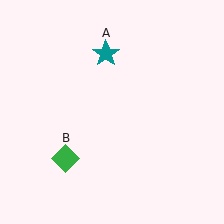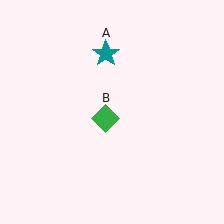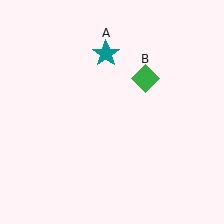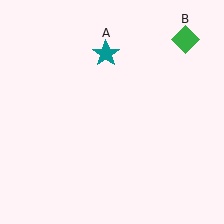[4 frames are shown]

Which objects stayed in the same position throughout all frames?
Teal star (object A) remained stationary.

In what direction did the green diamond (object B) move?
The green diamond (object B) moved up and to the right.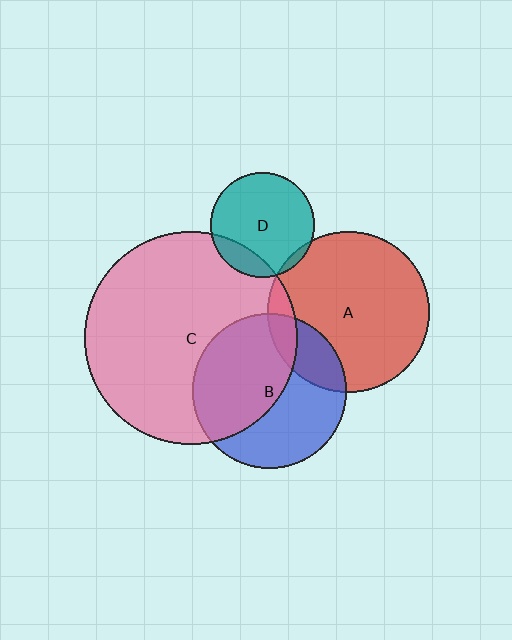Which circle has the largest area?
Circle C (pink).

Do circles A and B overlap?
Yes.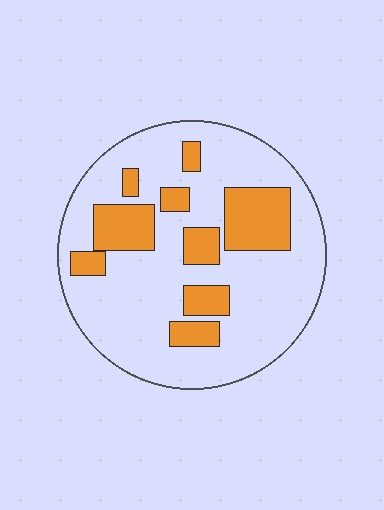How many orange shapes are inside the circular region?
9.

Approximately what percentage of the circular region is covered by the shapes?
Approximately 25%.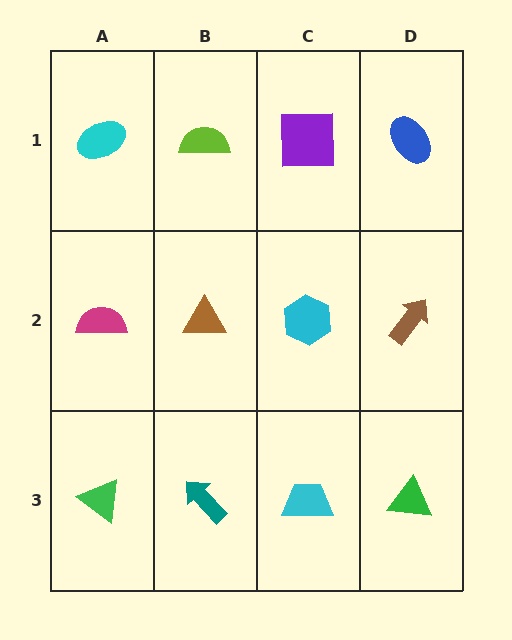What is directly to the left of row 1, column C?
A lime semicircle.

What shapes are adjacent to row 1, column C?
A cyan hexagon (row 2, column C), a lime semicircle (row 1, column B), a blue ellipse (row 1, column D).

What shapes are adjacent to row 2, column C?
A purple square (row 1, column C), a cyan trapezoid (row 3, column C), a brown triangle (row 2, column B), a brown arrow (row 2, column D).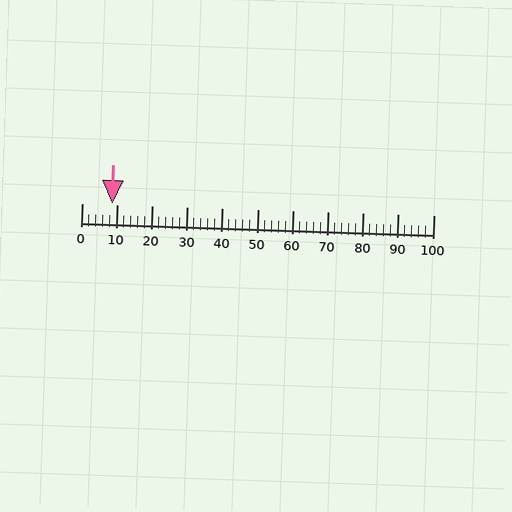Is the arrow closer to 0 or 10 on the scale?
The arrow is closer to 10.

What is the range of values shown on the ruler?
The ruler shows values from 0 to 100.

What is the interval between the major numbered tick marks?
The major tick marks are spaced 10 units apart.